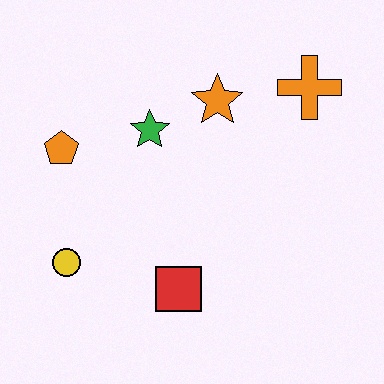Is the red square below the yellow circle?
Yes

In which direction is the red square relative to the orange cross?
The red square is below the orange cross.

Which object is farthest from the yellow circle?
The orange cross is farthest from the yellow circle.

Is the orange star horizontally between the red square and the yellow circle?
No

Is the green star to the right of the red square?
No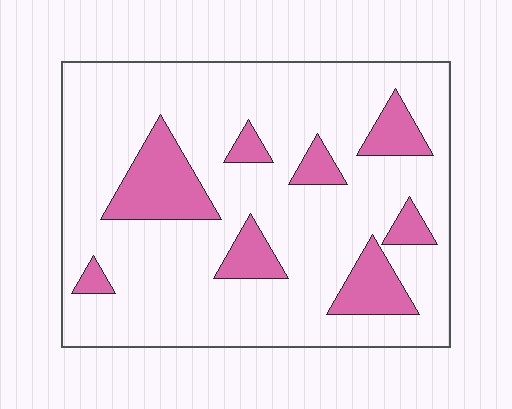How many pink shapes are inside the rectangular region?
8.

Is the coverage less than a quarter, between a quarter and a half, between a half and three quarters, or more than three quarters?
Less than a quarter.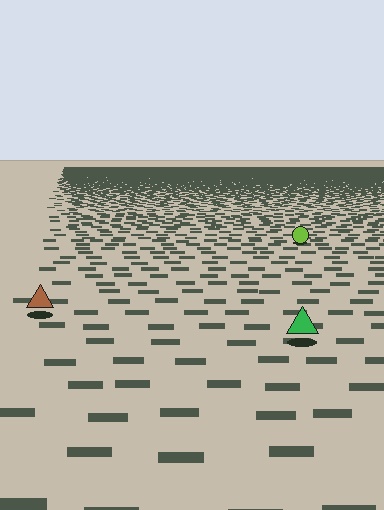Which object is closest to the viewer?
The green triangle is closest. The texture marks near it are larger and more spread out.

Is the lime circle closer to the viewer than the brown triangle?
No. The brown triangle is closer — you can tell from the texture gradient: the ground texture is coarser near it.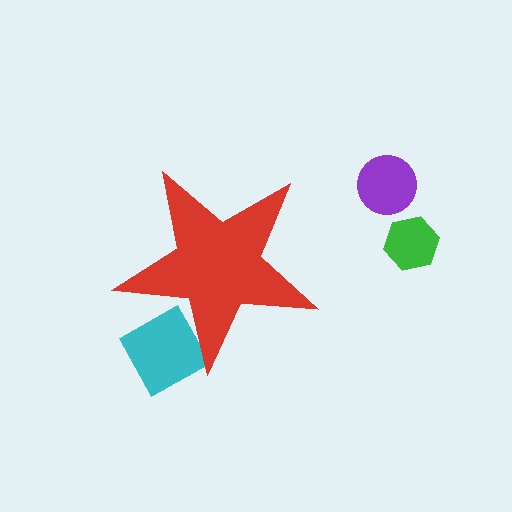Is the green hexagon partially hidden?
No, the green hexagon is fully visible.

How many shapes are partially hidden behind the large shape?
1 shape is partially hidden.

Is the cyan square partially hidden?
Yes, the cyan square is partially hidden behind the red star.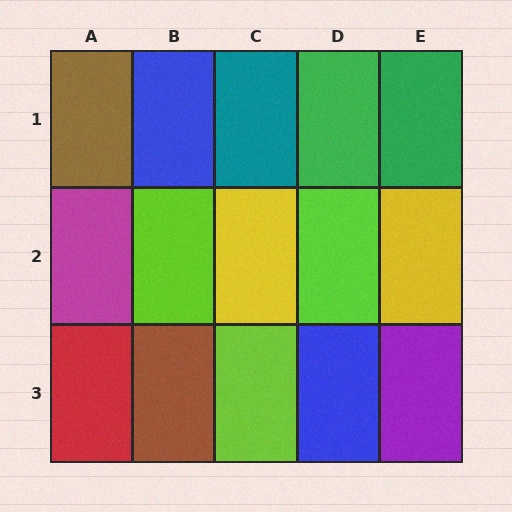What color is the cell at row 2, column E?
Yellow.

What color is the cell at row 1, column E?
Green.